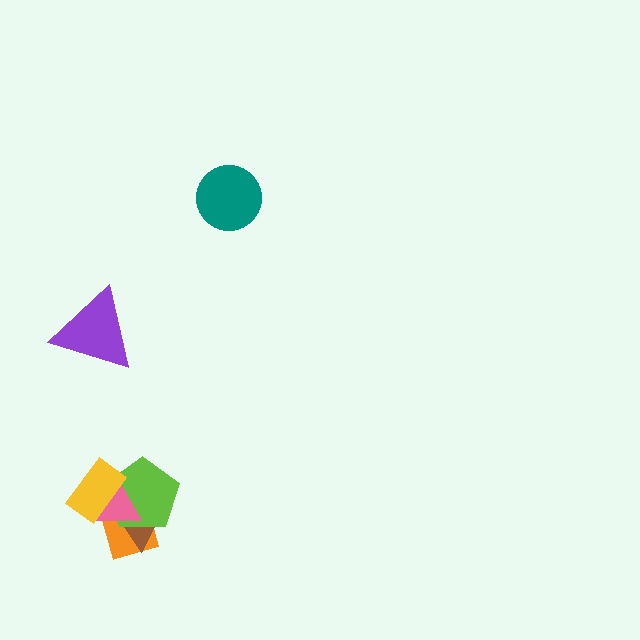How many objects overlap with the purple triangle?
0 objects overlap with the purple triangle.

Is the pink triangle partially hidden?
Yes, it is partially covered by another shape.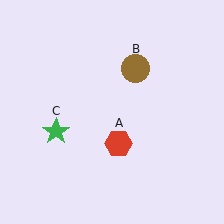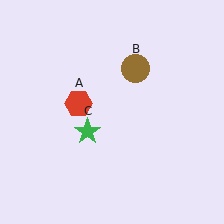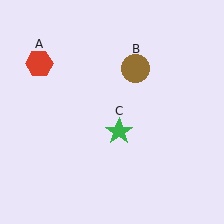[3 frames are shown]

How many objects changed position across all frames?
2 objects changed position: red hexagon (object A), green star (object C).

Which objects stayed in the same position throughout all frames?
Brown circle (object B) remained stationary.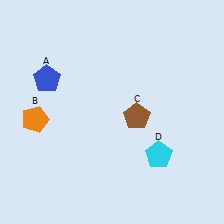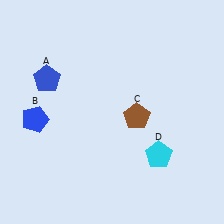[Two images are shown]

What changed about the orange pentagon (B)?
In Image 1, B is orange. In Image 2, it changed to blue.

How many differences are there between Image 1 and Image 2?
There is 1 difference between the two images.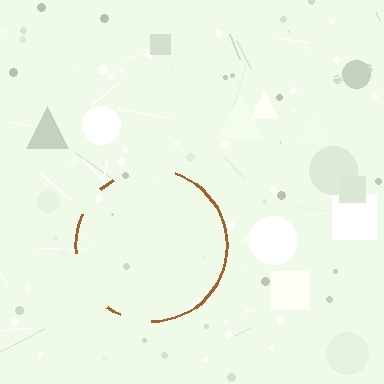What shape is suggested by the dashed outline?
The dashed outline suggests a circle.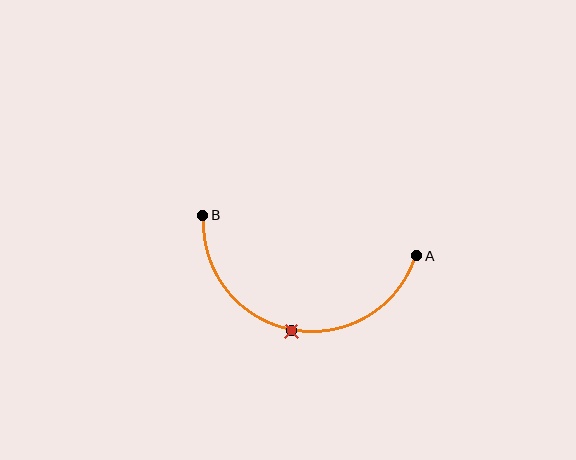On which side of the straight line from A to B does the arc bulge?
The arc bulges below the straight line connecting A and B.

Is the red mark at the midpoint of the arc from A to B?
Yes. The red mark lies on the arc at equal arc-length from both A and B — it is the arc midpoint.